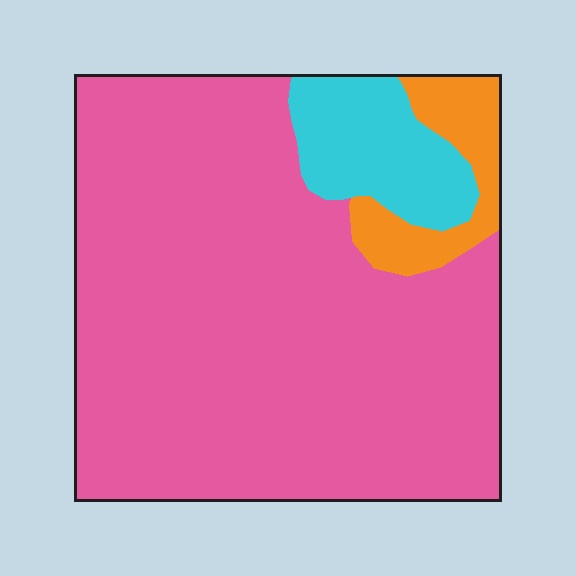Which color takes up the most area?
Pink, at roughly 80%.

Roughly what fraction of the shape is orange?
Orange covers 8% of the shape.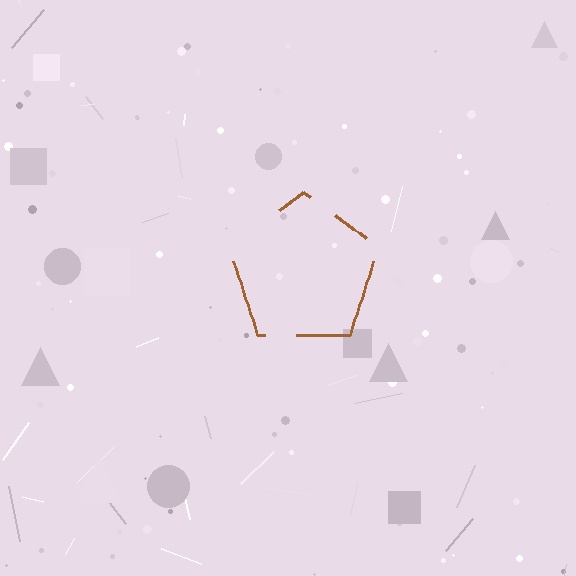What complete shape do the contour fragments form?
The contour fragments form a pentagon.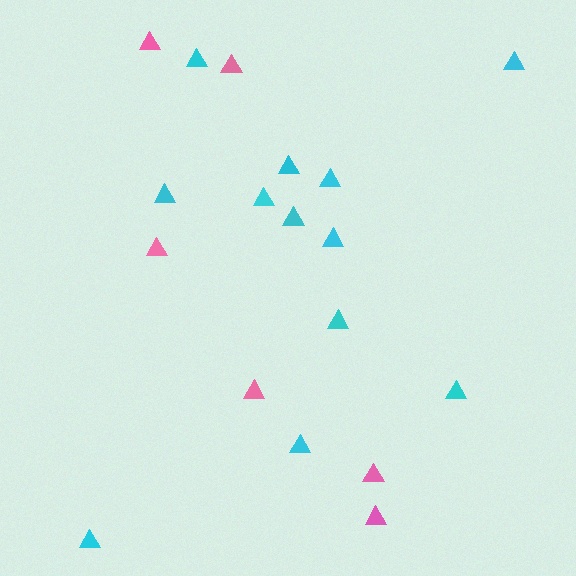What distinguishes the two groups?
There are 2 groups: one group of pink triangles (6) and one group of cyan triangles (12).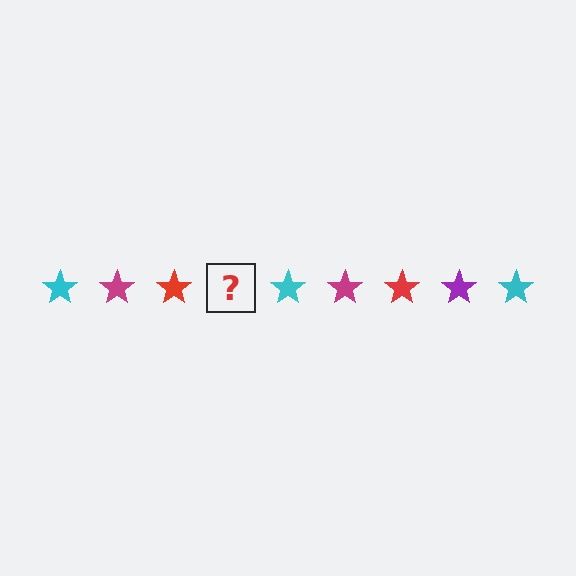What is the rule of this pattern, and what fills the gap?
The rule is that the pattern cycles through cyan, magenta, red, purple stars. The gap should be filled with a purple star.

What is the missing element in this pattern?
The missing element is a purple star.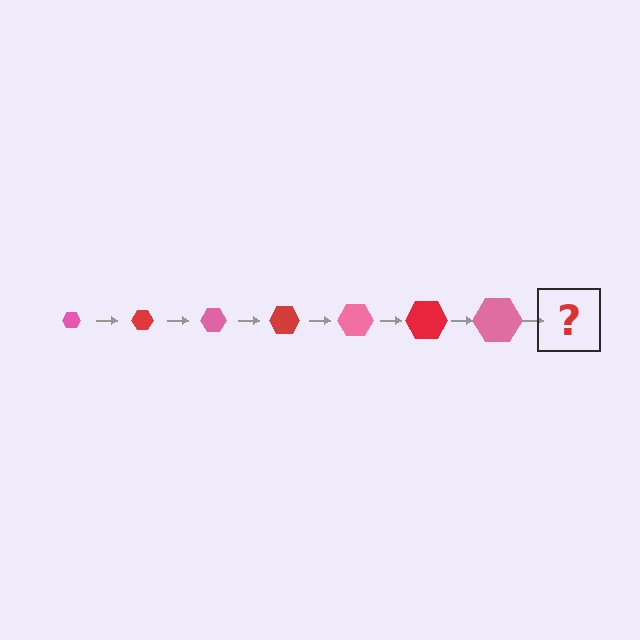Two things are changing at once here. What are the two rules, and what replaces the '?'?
The two rules are that the hexagon grows larger each step and the color cycles through pink and red. The '?' should be a red hexagon, larger than the previous one.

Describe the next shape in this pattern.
It should be a red hexagon, larger than the previous one.